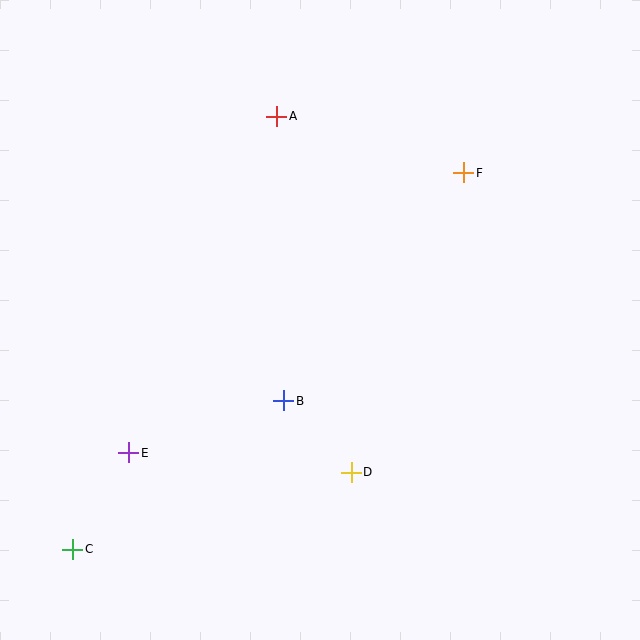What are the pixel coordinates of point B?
Point B is at (284, 401).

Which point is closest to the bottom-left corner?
Point C is closest to the bottom-left corner.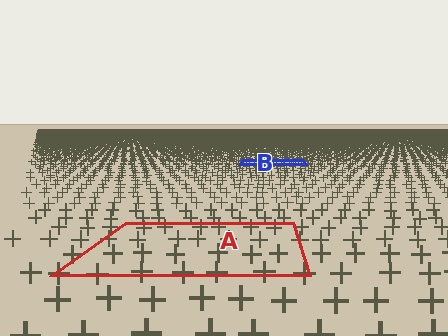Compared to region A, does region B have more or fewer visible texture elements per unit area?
Region B has more texture elements per unit area — they are packed more densely because it is farther away.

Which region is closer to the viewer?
Region A is closer. The texture elements there are larger and more spread out.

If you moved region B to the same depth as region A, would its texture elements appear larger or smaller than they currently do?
They would appear larger. At a closer depth, the same texture elements are projected at a bigger on-screen size.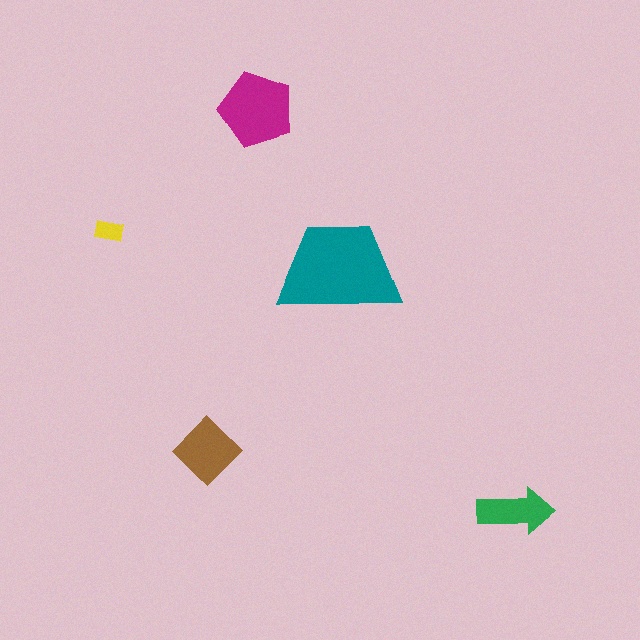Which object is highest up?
The magenta pentagon is topmost.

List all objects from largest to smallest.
The teal trapezoid, the magenta pentagon, the brown diamond, the green arrow, the yellow rectangle.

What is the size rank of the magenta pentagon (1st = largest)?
2nd.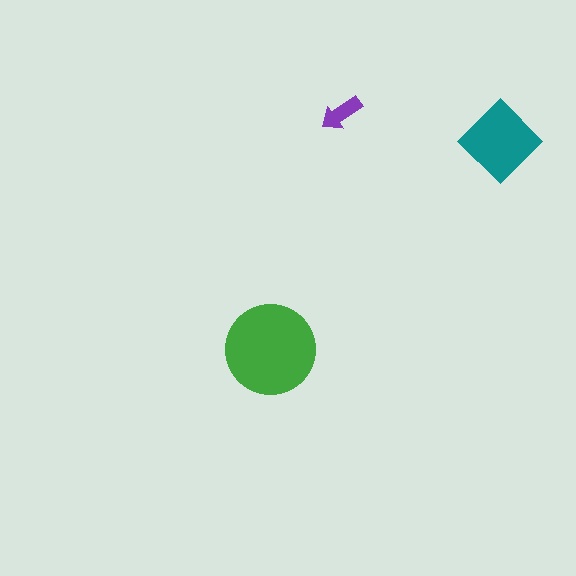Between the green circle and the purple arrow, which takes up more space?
The green circle.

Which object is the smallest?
The purple arrow.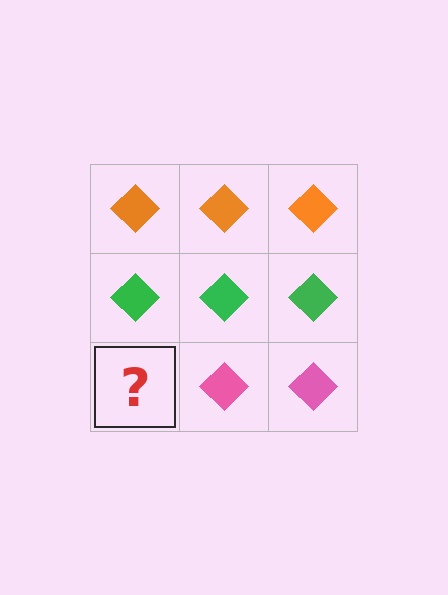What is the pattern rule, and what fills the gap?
The rule is that each row has a consistent color. The gap should be filled with a pink diamond.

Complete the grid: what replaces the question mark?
The question mark should be replaced with a pink diamond.